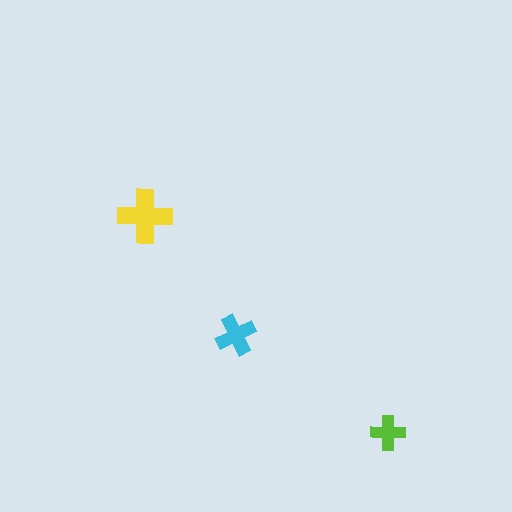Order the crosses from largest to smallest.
the yellow one, the cyan one, the lime one.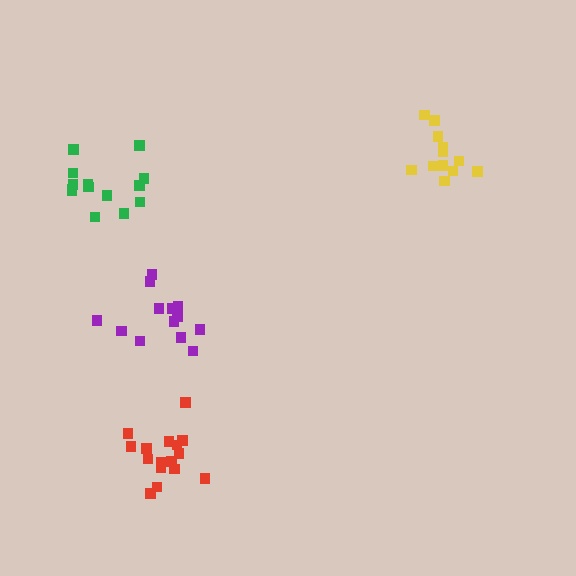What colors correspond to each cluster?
The clusters are colored: green, purple, red, yellow.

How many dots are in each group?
Group 1: 14 dots, Group 2: 13 dots, Group 3: 16 dots, Group 4: 12 dots (55 total).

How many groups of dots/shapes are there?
There are 4 groups.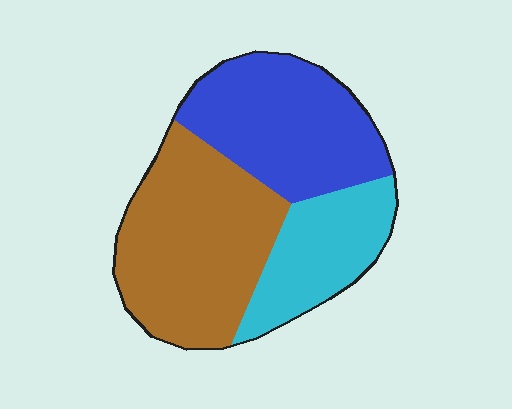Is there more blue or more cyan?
Blue.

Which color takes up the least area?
Cyan, at roughly 20%.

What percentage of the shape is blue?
Blue covers about 35% of the shape.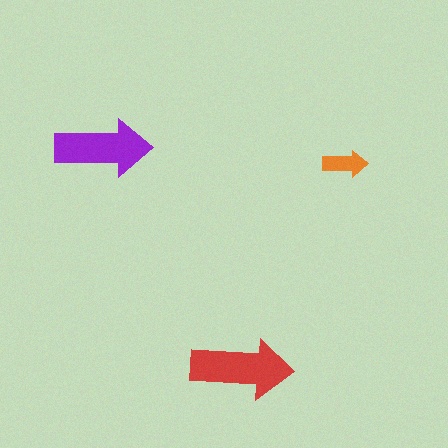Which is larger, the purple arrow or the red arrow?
The red one.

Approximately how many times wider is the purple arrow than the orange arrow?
About 2 times wider.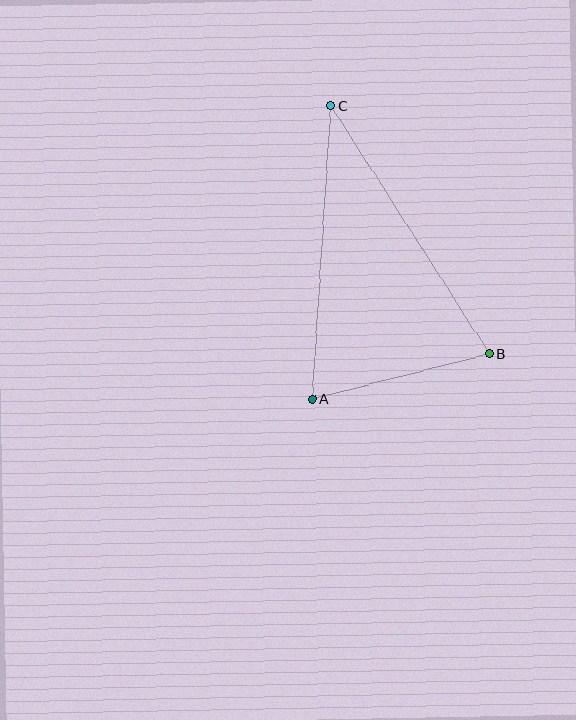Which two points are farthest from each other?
Points B and C are farthest from each other.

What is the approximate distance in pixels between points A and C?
The distance between A and C is approximately 294 pixels.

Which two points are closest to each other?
Points A and B are closest to each other.